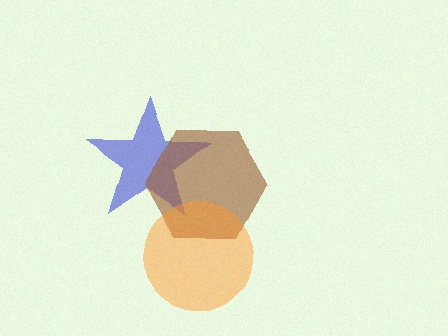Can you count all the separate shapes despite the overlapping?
Yes, there are 3 separate shapes.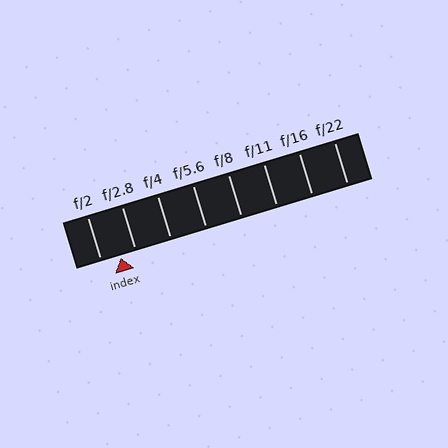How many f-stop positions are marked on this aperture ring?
There are 8 f-stop positions marked.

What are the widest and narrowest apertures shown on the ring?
The widest aperture shown is f/2 and the narrowest is f/22.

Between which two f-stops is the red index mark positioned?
The index mark is between f/2 and f/2.8.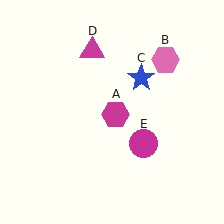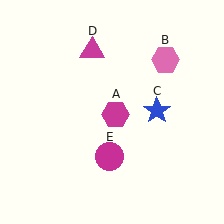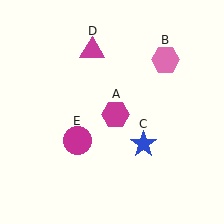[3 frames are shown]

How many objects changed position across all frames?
2 objects changed position: blue star (object C), magenta circle (object E).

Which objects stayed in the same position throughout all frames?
Magenta hexagon (object A) and pink hexagon (object B) and magenta triangle (object D) remained stationary.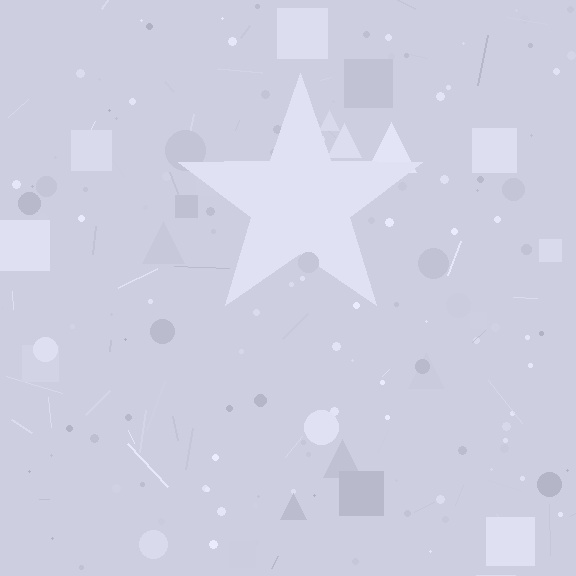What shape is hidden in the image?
A star is hidden in the image.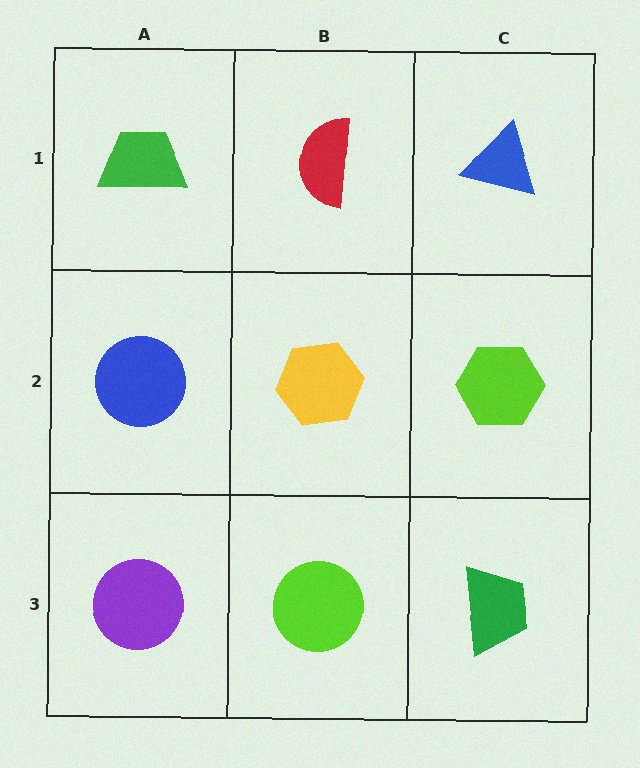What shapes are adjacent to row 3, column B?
A yellow hexagon (row 2, column B), a purple circle (row 3, column A), a green trapezoid (row 3, column C).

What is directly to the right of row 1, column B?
A blue triangle.